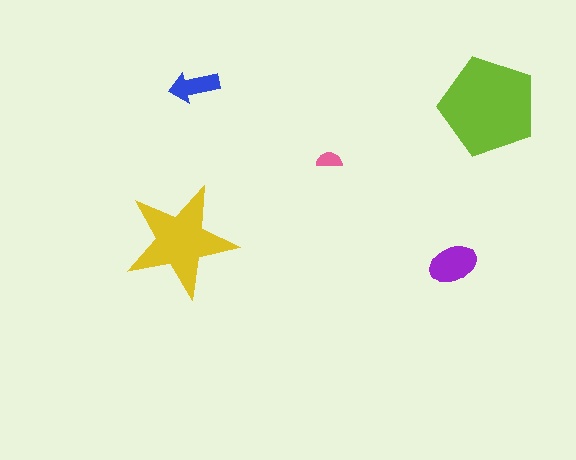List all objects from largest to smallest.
The lime pentagon, the yellow star, the purple ellipse, the blue arrow, the pink semicircle.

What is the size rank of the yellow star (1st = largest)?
2nd.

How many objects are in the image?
There are 5 objects in the image.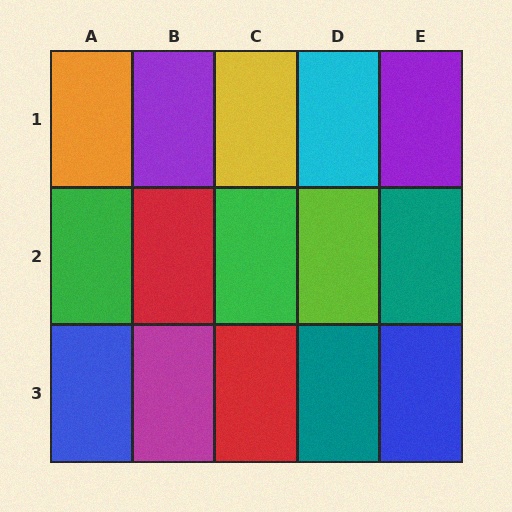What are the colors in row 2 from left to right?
Green, red, green, lime, teal.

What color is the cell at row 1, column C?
Yellow.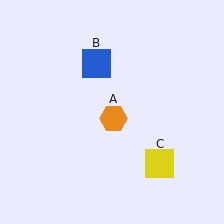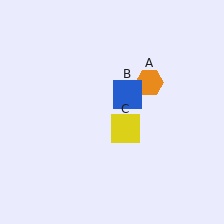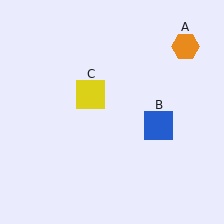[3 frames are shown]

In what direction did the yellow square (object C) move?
The yellow square (object C) moved up and to the left.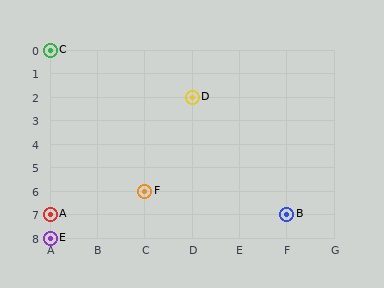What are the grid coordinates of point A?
Point A is at grid coordinates (A, 7).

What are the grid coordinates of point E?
Point E is at grid coordinates (A, 8).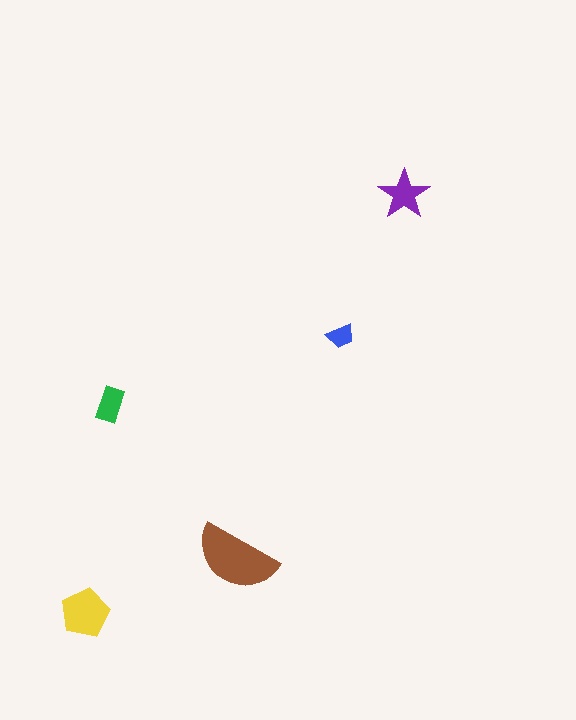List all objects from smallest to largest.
The blue trapezoid, the green rectangle, the purple star, the yellow pentagon, the brown semicircle.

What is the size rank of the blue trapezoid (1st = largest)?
5th.